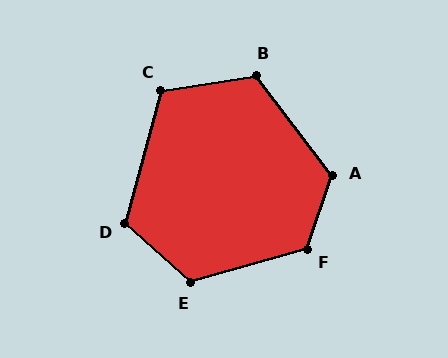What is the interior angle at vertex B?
Approximately 118 degrees (obtuse).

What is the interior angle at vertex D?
Approximately 117 degrees (obtuse).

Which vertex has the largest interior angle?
F, at approximately 125 degrees.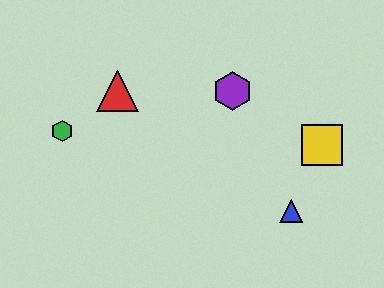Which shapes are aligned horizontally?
The red triangle, the purple hexagon are aligned horizontally.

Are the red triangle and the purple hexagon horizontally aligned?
Yes, both are at y≈91.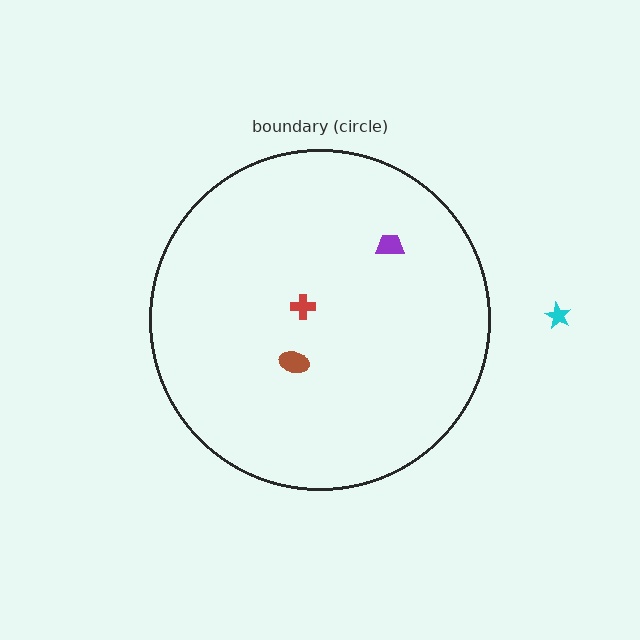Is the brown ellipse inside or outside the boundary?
Inside.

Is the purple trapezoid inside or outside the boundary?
Inside.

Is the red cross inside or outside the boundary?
Inside.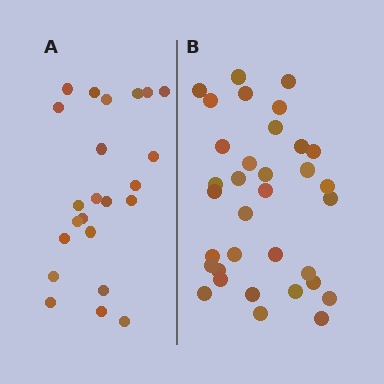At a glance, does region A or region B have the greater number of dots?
Region B (the right region) has more dots.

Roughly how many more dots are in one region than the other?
Region B has roughly 12 or so more dots than region A.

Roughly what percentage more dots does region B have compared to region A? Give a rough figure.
About 50% more.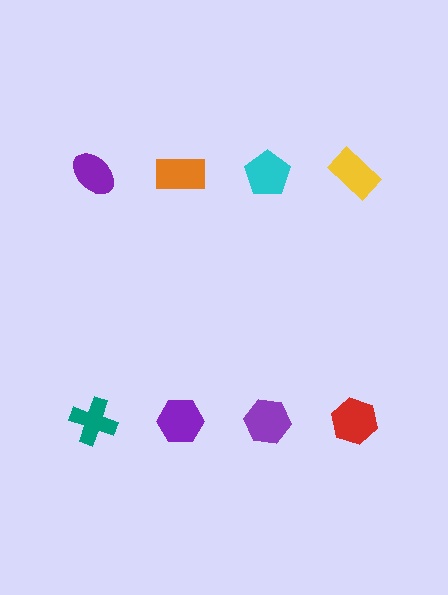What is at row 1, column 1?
A purple ellipse.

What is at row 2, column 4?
A red hexagon.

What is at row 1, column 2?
An orange rectangle.